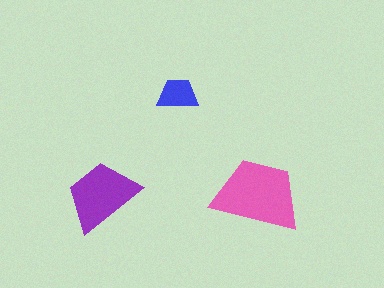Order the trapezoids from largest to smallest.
the pink one, the purple one, the blue one.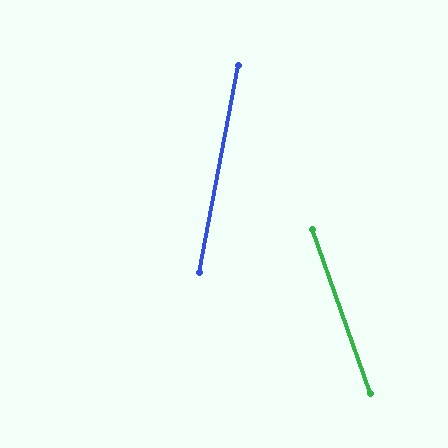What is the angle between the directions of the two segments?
Approximately 30 degrees.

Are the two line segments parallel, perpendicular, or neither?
Neither parallel nor perpendicular — they differ by about 30°.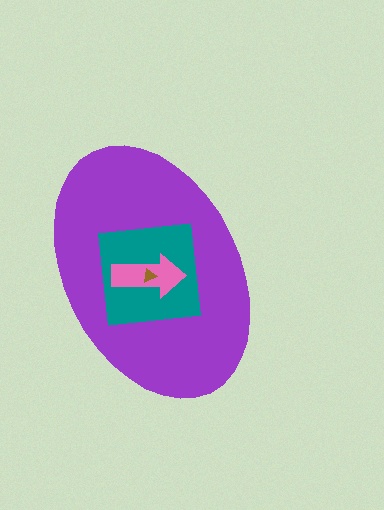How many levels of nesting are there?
4.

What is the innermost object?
The brown triangle.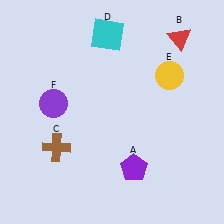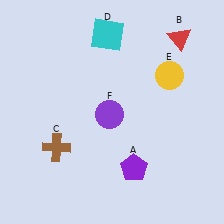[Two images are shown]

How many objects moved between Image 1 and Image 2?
1 object moved between the two images.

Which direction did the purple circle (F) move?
The purple circle (F) moved right.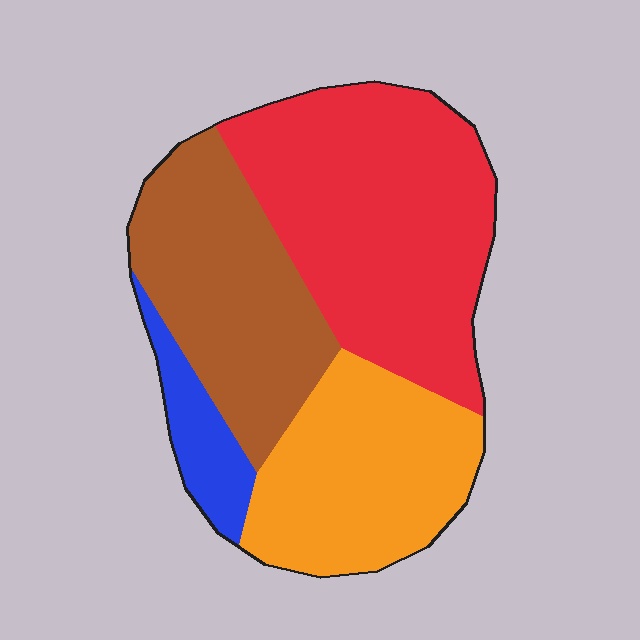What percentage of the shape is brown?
Brown covers around 25% of the shape.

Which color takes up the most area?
Red, at roughly 40%.